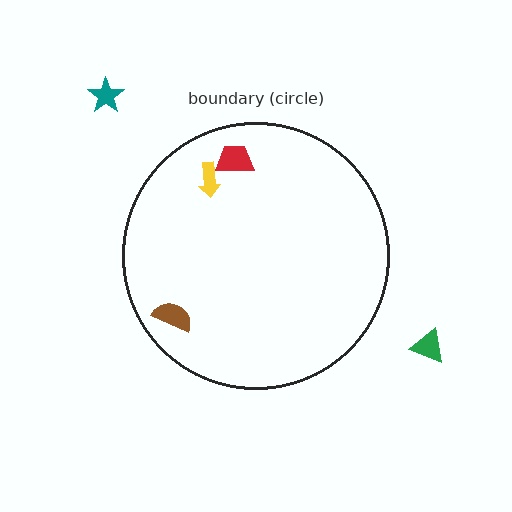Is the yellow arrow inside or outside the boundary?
Inside.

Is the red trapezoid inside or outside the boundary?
Inside.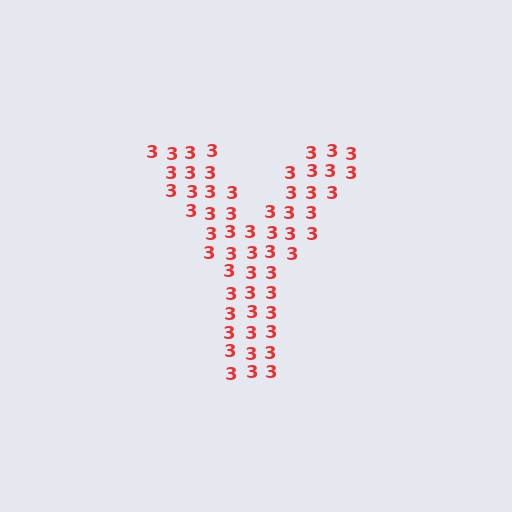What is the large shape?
The large shape is the letter Y.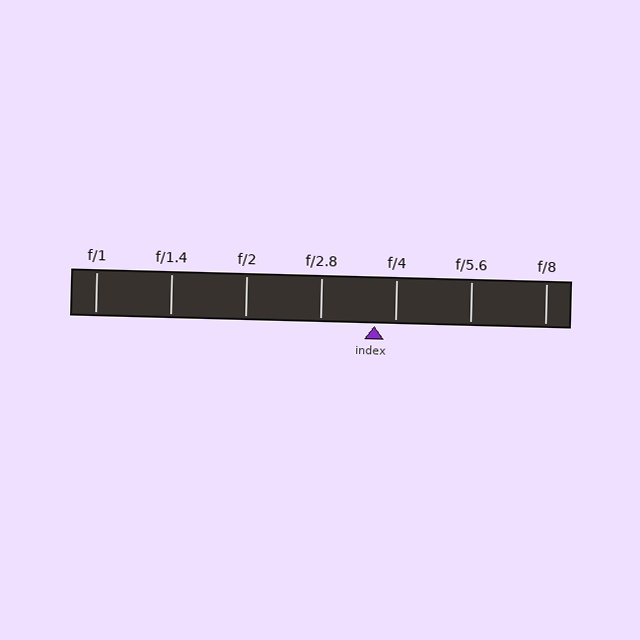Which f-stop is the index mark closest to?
The index mark is closest to f/4.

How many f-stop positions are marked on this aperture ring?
There are 7 f-stop positions marked.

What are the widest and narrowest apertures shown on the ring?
The widest aperture shown is f/1 and the narrowest is f/8.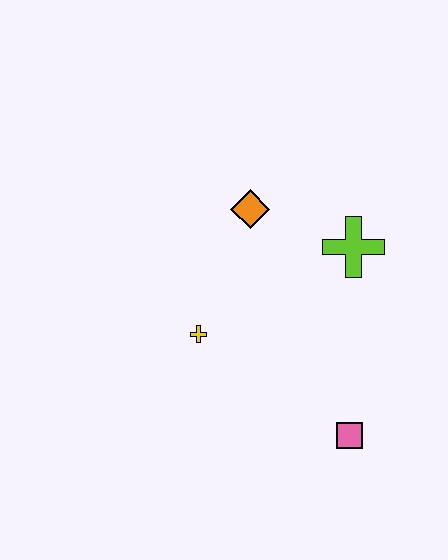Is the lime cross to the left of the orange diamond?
No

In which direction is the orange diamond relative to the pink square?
The orange diamond is above the pink square.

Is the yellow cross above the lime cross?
No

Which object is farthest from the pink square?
The orange diamond is farthest from the pink square.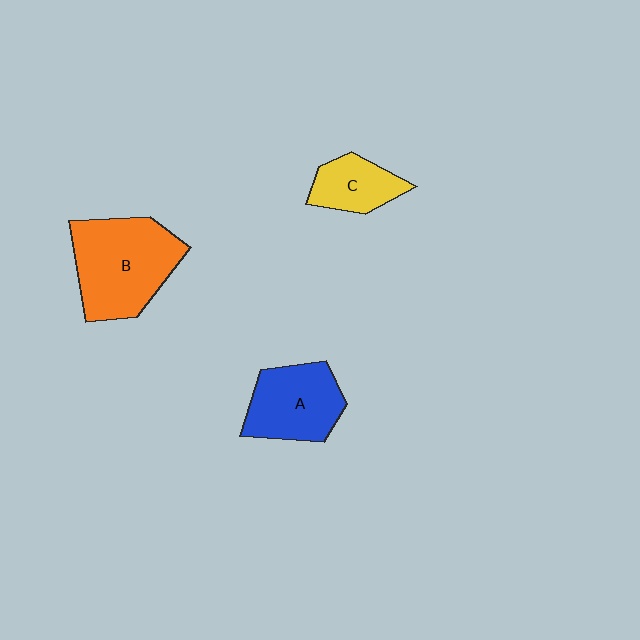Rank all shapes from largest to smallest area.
From largest to smallest: B (orange), A (blue), C (yellow).